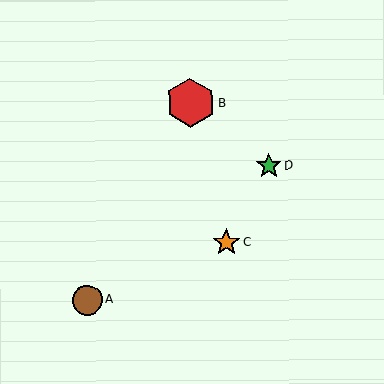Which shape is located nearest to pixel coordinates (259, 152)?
The green star (labeled D) at (269, 165) is nearest to that location.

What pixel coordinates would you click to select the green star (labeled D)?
Click at (269, 165) to select the green star D.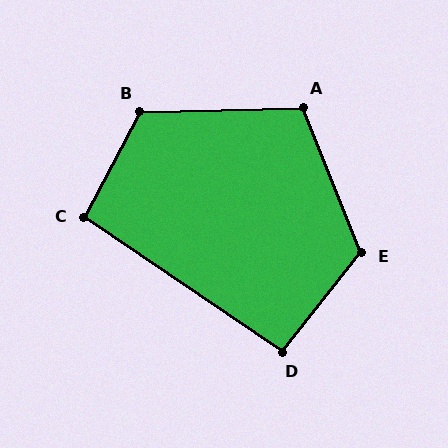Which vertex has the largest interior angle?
E, at approximately 119 degrees.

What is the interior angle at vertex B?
Approximately 119 degrees (obtuse).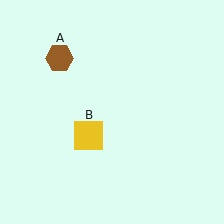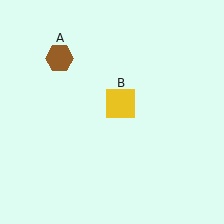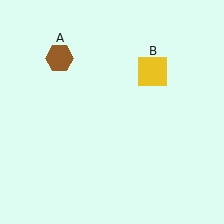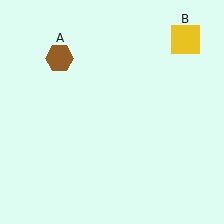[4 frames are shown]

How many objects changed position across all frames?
1 object changed position: yellow square (object B).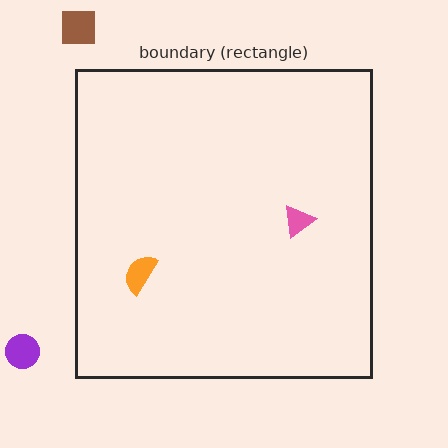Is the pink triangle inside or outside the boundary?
Inside.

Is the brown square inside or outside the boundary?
Outside.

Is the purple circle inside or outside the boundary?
Outside.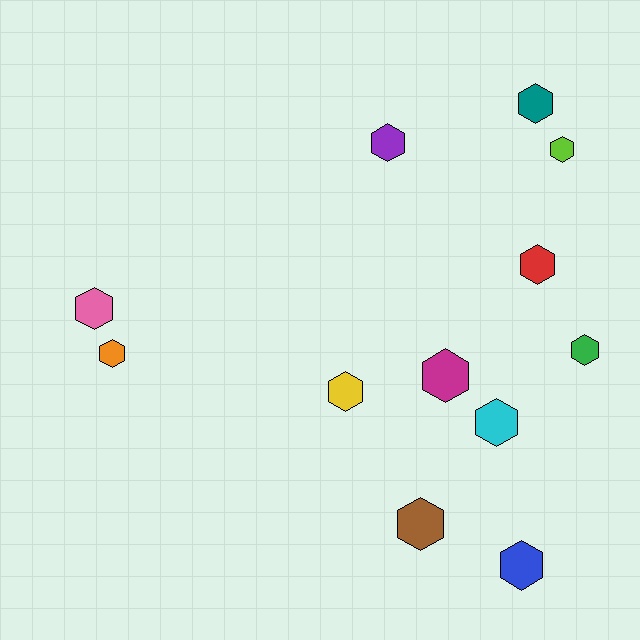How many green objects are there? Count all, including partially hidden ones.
There is 1 green object.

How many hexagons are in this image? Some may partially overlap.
There are 12 hexagons.